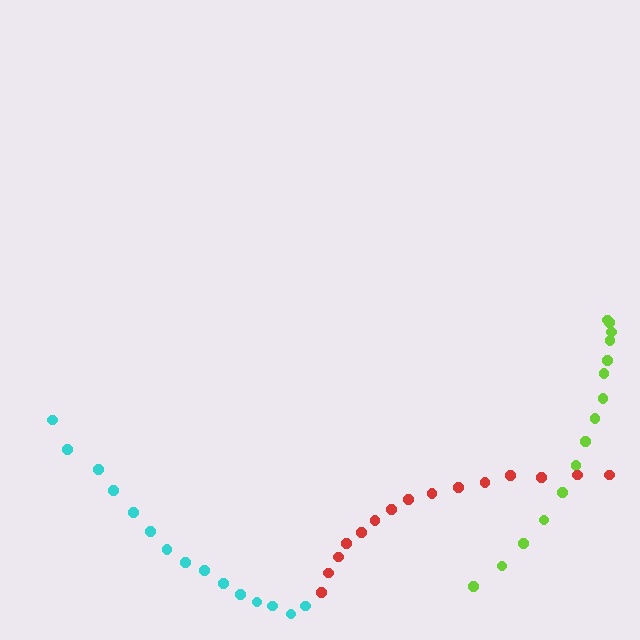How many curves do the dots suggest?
There are 3 distinct paths.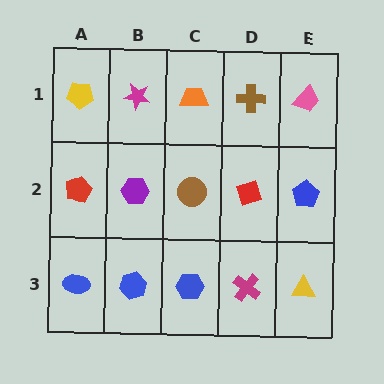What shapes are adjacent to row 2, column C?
An orange trapezoid (row 1, column C), a blue hexagon (row 3, column C), a purple hexagon (row 2, column B), a red diamond (row 2, column D).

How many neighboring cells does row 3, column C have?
3.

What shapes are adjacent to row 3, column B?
A purple hexagon (row 2, column B), a blue ellipse (row 3, column A), a blue hexagon (row 3, column C).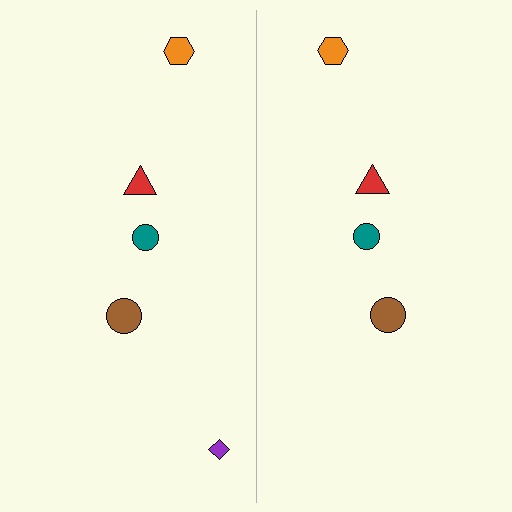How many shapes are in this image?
There are 9 shapes in this image.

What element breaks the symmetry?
A purple diamond is missing from the right side.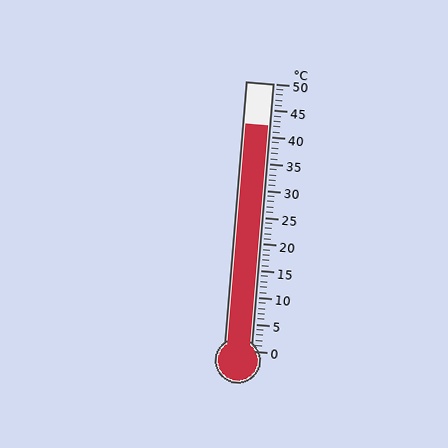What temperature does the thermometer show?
The thermometer shows approximately 42°C.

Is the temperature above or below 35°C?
The temperature is above 35°C.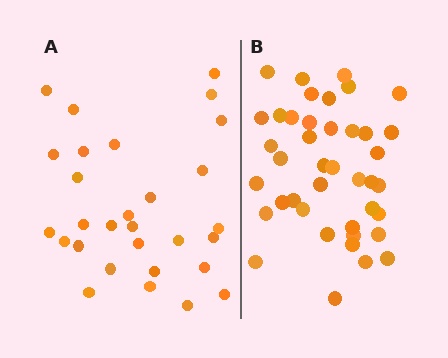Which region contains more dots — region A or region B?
Region B (the right region) has more dots.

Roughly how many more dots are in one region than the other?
Region B has roughly 12 or so more dots than region A.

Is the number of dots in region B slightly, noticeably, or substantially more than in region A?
Region B has noticeably more, but not dramatically so. The ratio is roughly 1.4 to 1.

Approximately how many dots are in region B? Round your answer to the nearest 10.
About 40 dots. (The exact count is 41, which rounds to 40.)